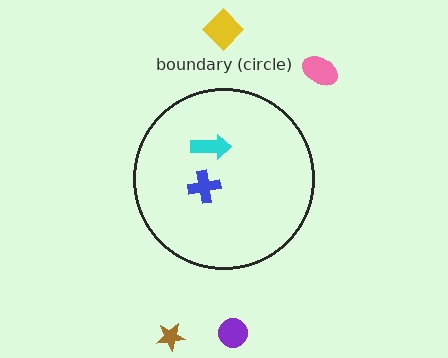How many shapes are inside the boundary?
2 inside, 4 outside.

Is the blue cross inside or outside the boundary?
Inside.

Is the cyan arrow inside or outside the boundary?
Inside.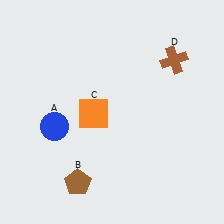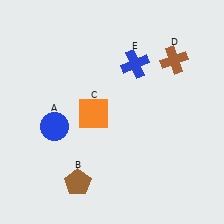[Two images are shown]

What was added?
A blue cross (E) was added in Image 2.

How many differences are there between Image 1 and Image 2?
There is 1 difference between the two images.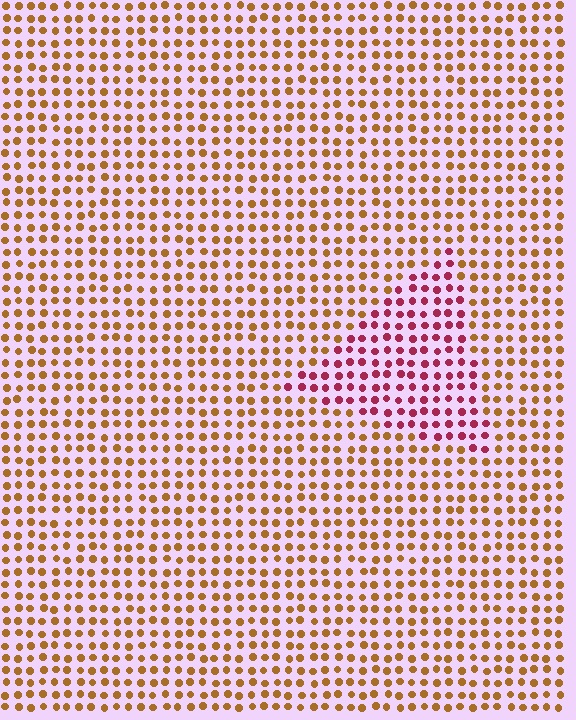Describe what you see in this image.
The image is filled with small brown elements in a uniform arrangement. A triangle-shaped region is visible where the elements are tinted to a slightly different hue, forming a subtle color boundary.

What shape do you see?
I see a triangle.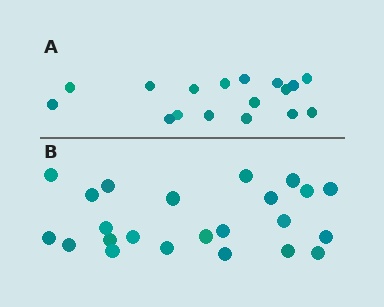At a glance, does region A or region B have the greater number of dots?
Region B (the bottom region) has more dots.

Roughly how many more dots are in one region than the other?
Region B has about 6 more dots than region A.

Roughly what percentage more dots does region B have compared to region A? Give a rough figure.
About 35% more.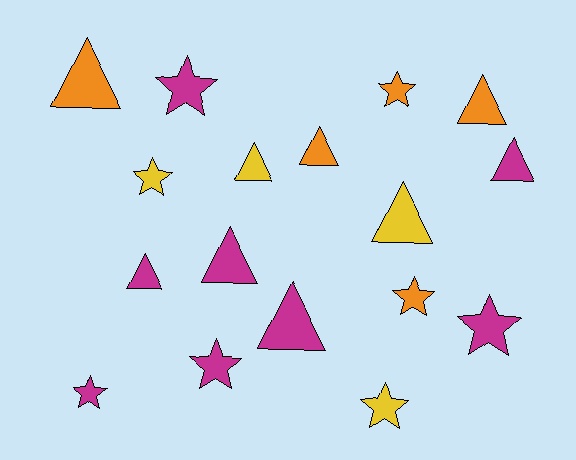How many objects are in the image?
There are 17 objects.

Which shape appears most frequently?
Triangle, with 9 objects.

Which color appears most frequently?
Magenta, with 8 objects.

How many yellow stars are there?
There are 2 yellow stars.